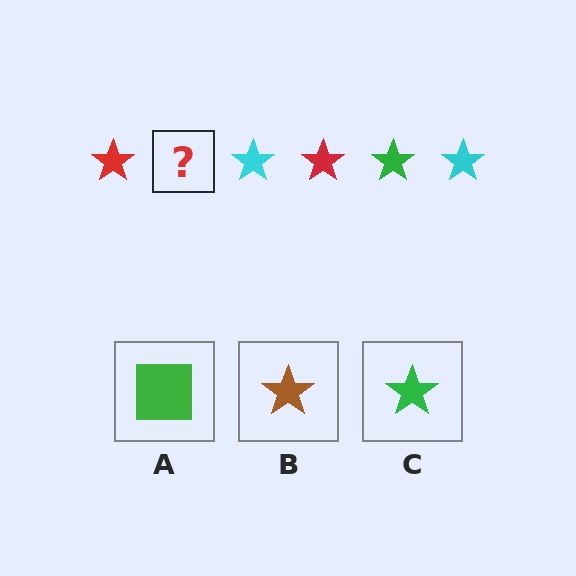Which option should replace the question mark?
Option C.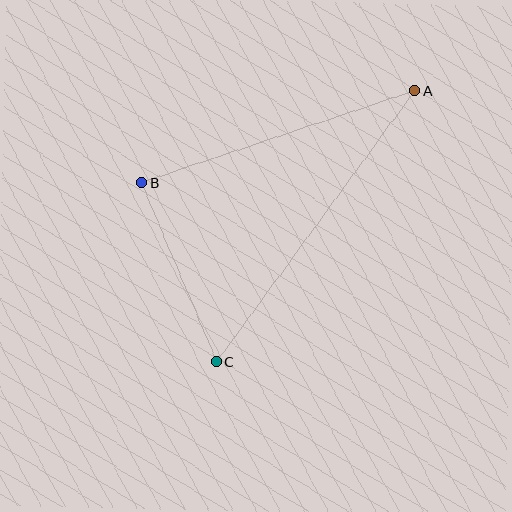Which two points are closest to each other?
Points B and C are closest to each other.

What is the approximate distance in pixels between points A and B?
The distance between A and B is approximately 288 pixels.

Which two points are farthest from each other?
Points A and C are farthest from each other.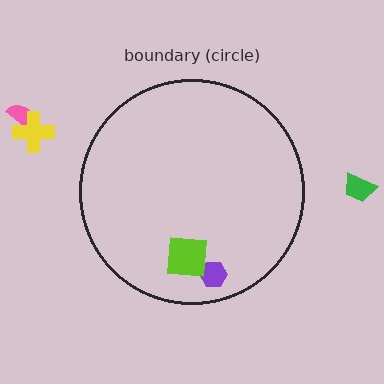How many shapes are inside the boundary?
2 inside, 3 outside.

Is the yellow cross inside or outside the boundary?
Outside.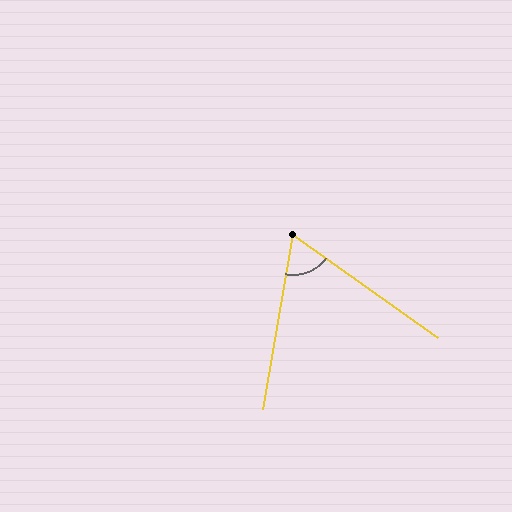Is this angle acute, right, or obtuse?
It is acute.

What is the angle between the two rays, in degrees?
Approximately 64 degrees.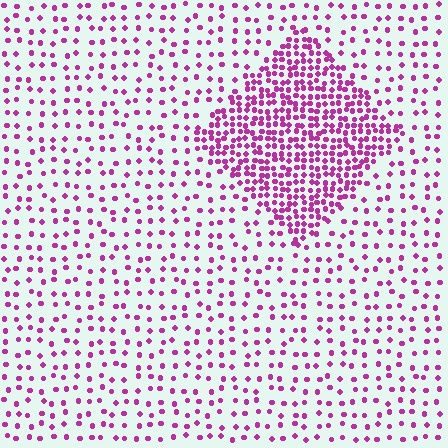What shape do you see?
I see a diamond.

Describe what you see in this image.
The image contains small magenta elements arranged at two different densities. A diamond-shaped region is visible where the elements are more densely packed than the surrounding area.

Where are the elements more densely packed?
The elements are more densely packed inside the diamond boundary.